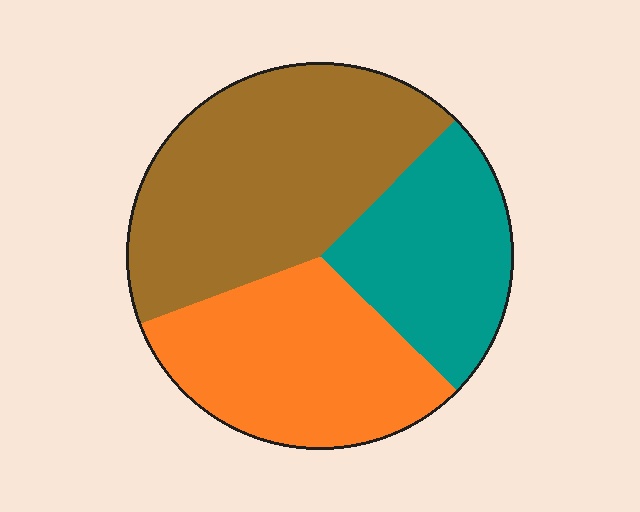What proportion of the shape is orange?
Orange covers about 30% of the shape.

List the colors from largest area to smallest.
From largest to smallest: brown, orange, teal.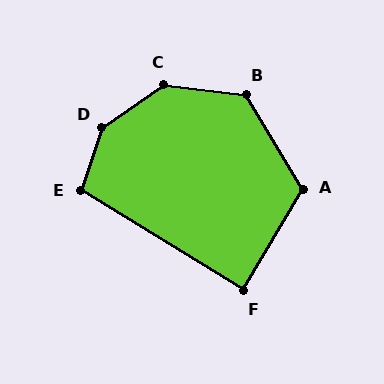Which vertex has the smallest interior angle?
F, at approximately 89 degrees.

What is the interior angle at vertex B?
Approximately 128 degrees (obtuse).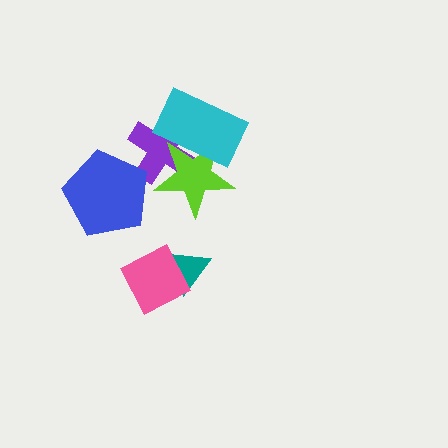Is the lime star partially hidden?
Yes, it is partially covered by another shape.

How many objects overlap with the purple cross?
3 objects overlap with the purple cross.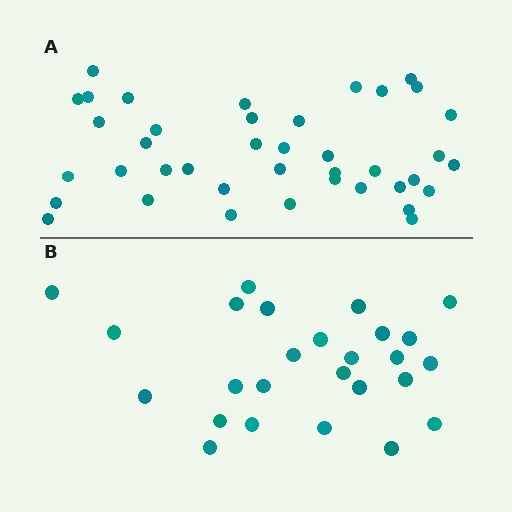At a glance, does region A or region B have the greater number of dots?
Region A (the top region) has more dots.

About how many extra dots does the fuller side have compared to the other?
Region A has approximately 15 more dots than region B.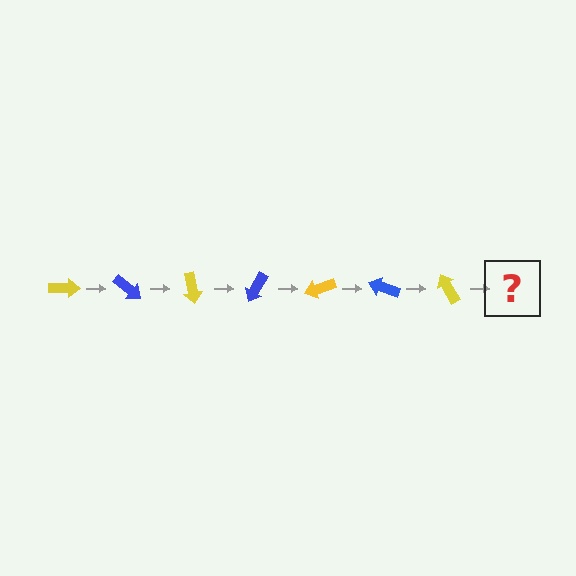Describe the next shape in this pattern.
It should be a blue arrow, rotated 280 degrees from the start.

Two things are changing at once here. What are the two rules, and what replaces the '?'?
The two rules are that it rotates 40 degrees each step and the color cycles through yellow and blue. The '?' should be a blue arrow, rotated 280 degrees from the start.